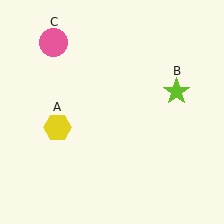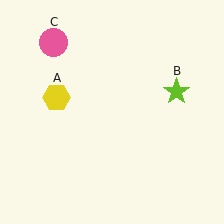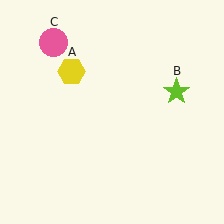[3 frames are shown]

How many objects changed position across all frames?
1 object changed position: yellow hexagon (object A).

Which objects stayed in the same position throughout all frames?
Lime star (object B) and pink circle (object C) remained stationary.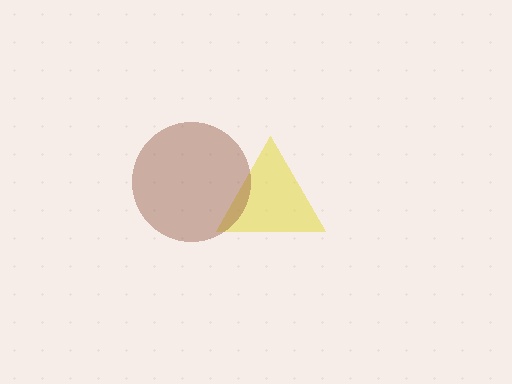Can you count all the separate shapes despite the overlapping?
Yes, there are 2 separate shapes.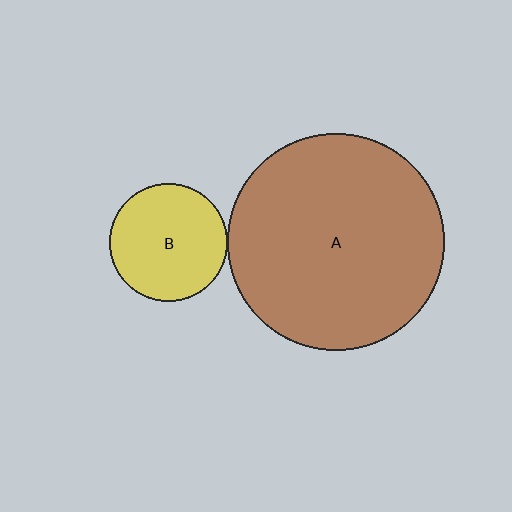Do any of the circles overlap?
No, none of the circles overlap.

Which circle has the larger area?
Circle A (brown).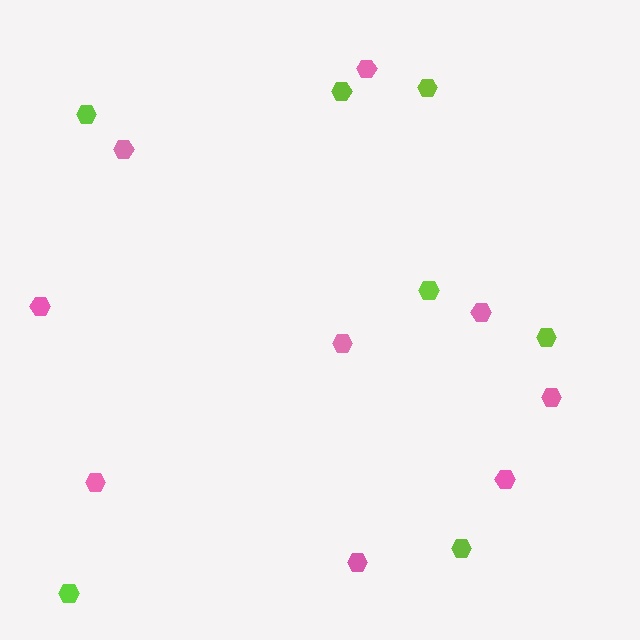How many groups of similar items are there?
There are 2 groups: one group of pink hexagons (9) and one group of lime hexagons (7).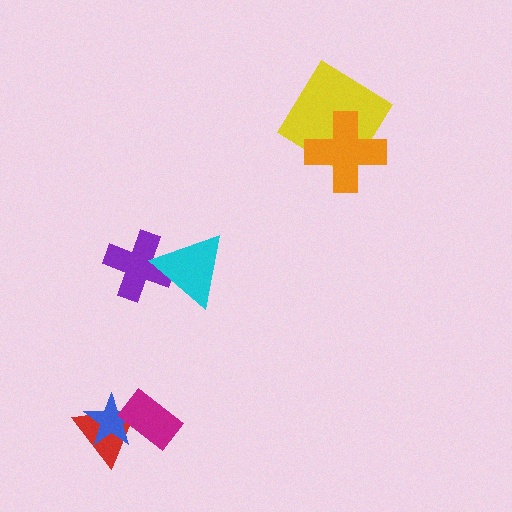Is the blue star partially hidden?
Yes, it is partially covered by another shape.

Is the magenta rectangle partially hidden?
No, no other shape covers it.